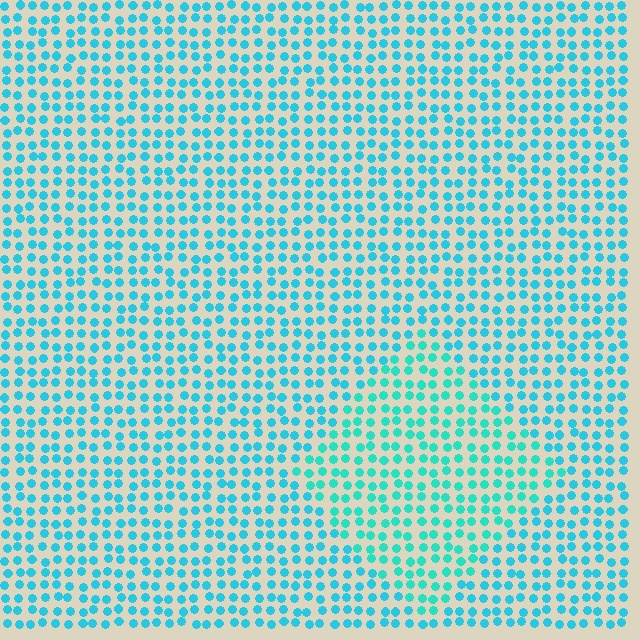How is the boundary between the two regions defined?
The boundary is defined purely by a slight shift in hue (about 18 degrees). Spacing, size, and orientation are identical on both sides.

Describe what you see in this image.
The image is filled with small cyan elements in a uniform arrangement. A diamond-shaped region is visible where the elements are tinted to a slightly different hue, forming a subtle color boundary.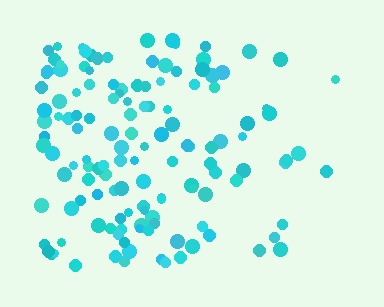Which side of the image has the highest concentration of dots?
The left.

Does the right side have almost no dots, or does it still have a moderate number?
Still a moderate number, just noticeably fewer than the left.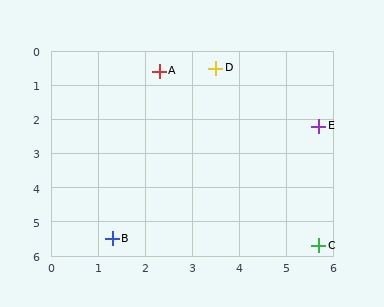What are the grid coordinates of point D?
Point D is at approximately (3.5, 0.5).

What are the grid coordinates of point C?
Point C is at approximately (5.7, 5.7).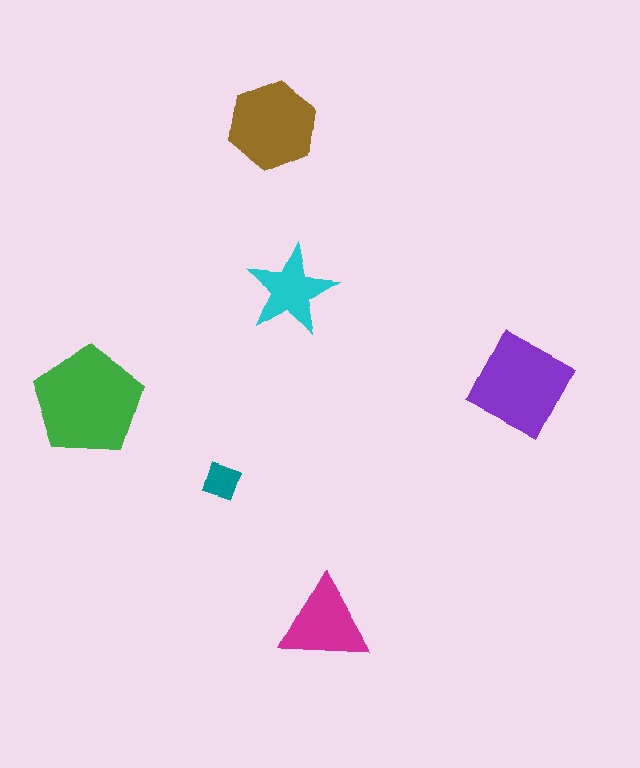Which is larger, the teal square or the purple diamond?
The purple diamond.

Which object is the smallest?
The teal square.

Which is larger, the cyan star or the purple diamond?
The purple diamond.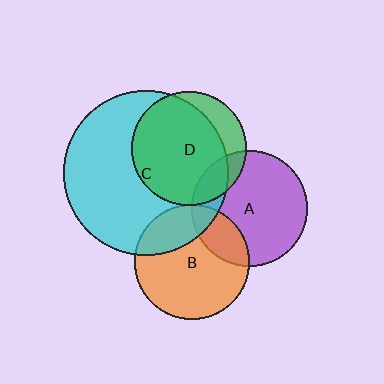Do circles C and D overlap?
Yes.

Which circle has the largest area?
Circle C (cyan).